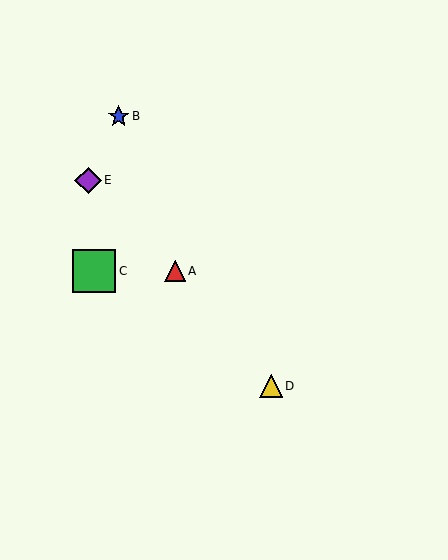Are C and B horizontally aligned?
No, C is at y≈271 and B is at y≈116.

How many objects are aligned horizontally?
2 objects (A, C) are aligned horizontally.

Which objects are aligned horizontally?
Objects A, C are aligned horizontally.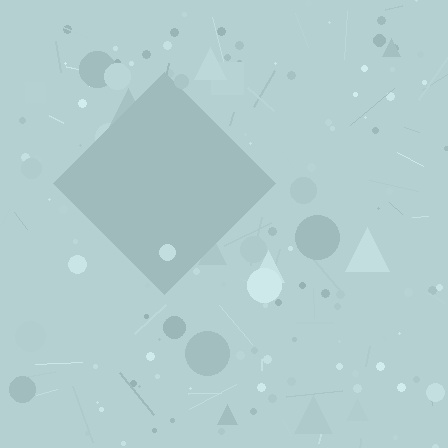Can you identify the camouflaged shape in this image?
The camouflaged shape is a diamond.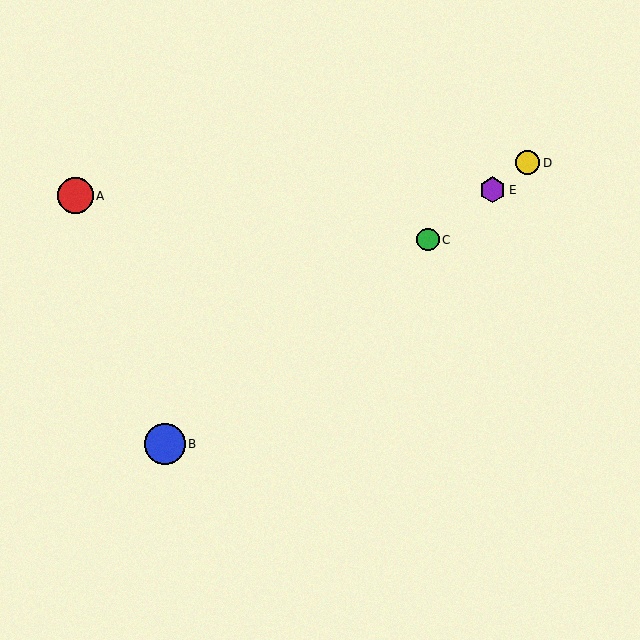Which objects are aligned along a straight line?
Objects B, C, D, E are aligned along a straight line.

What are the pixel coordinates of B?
Object B is at (165, 444).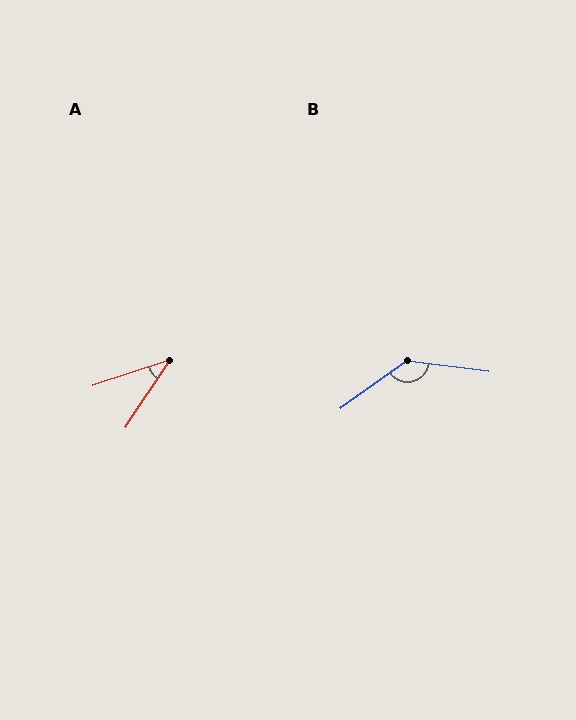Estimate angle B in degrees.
Approximately 137 degrees.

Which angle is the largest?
B, at approximately 137 degrees.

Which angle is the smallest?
A, at approximately 38 degrees.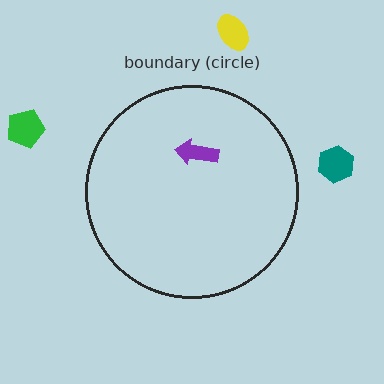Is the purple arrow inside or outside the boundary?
Inside.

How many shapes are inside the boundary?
1 inside, 3 outside.